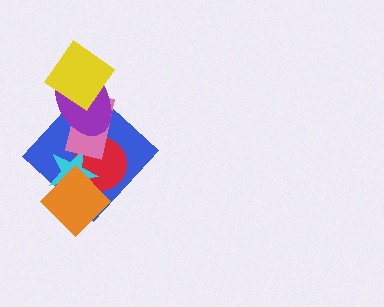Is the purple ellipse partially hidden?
Yes, it is partially covered by another shape.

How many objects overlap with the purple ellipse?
3 objects overlap with the purple ellipse.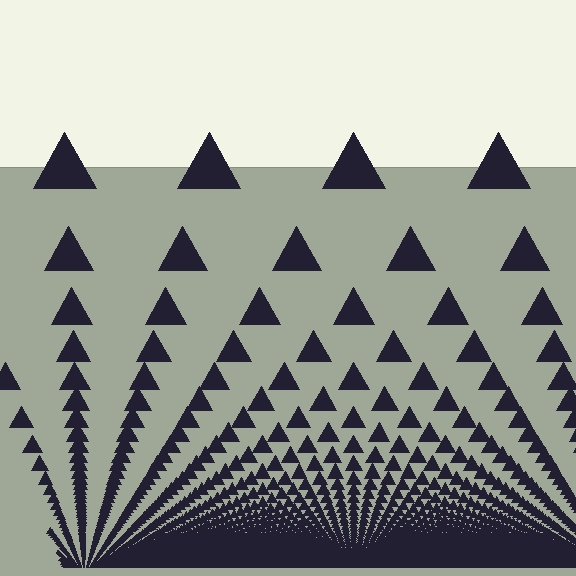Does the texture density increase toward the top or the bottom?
Density increases toward the bottom.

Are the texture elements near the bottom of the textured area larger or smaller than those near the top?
Smaller. The gradient is inverted — elements near the bottom are smaller and denser.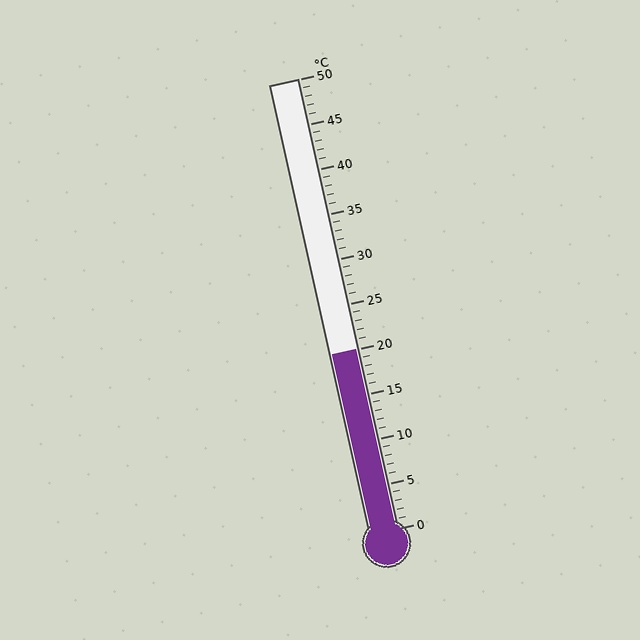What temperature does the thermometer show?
The thermometer shows approximately 20°C.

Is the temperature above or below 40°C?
The temperature is below 40°C.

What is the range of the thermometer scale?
The thermometer scale ranges from 0°C to 50°C.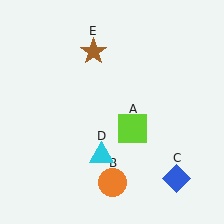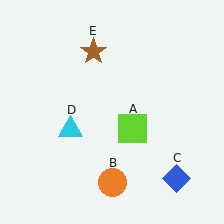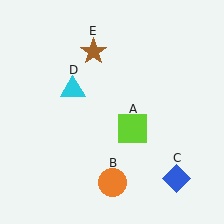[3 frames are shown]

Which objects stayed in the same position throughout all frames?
Lime square (object A) and orange circle (object B) and blue diamond (object C) and brown star (object E) remained stationary.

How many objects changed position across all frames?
1 object changed position: cyan triangle (object D).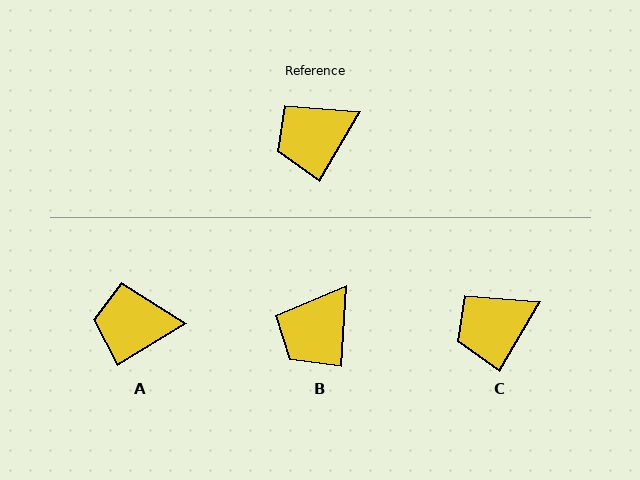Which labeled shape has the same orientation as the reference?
C.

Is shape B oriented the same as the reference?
No, it is off by about 27 degrees.